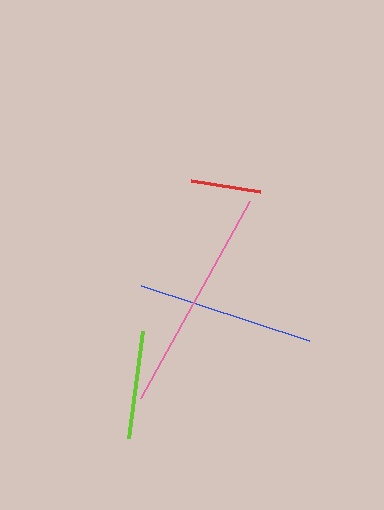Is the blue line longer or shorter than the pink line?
The pink line is longer than the blue line.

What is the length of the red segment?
The red segment is approximately 71 pixels long.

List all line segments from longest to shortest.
From longest to shortest: pink, blue, lime, red.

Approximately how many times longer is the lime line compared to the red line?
The lime line is approximately 1.5 times the length of the red line.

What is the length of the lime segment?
The lime segment is approximately 108 pixels long.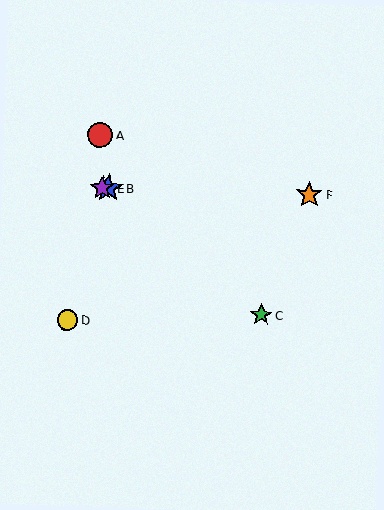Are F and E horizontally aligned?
Yes, both are at y≈195.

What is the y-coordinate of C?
Object C is at y≈315.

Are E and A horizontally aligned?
No, E is at y≈188 and A is at y≈135.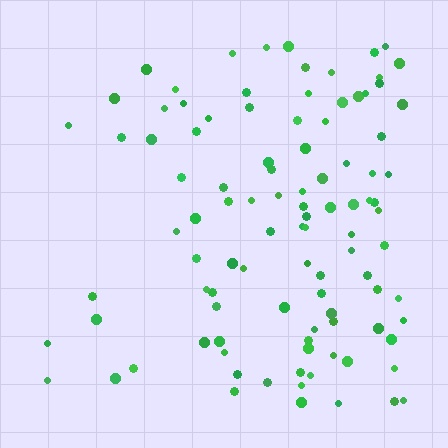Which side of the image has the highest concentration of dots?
The right.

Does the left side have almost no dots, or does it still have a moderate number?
Still a moderate number, just noticeably fewer than the right.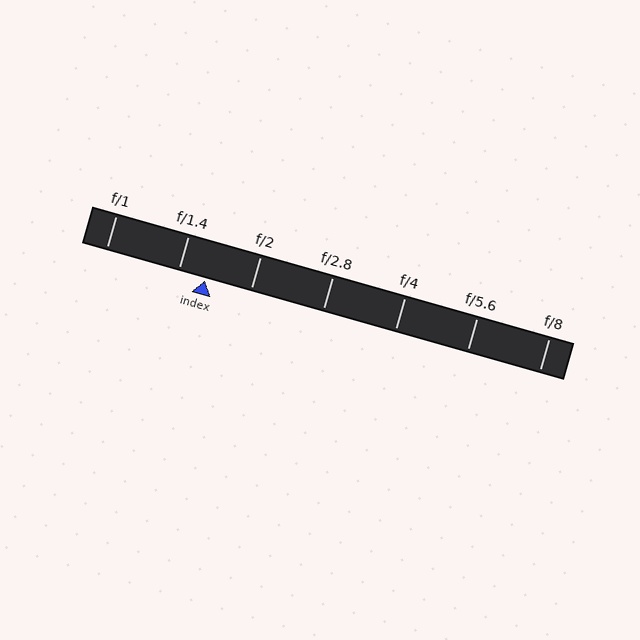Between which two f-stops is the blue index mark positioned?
The index mark is between f/1.4 and f/2.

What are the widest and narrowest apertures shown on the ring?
The widest aperture shown is f/1 and the narrowest is f/8.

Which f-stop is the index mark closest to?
The index mark is closest to f/1.4.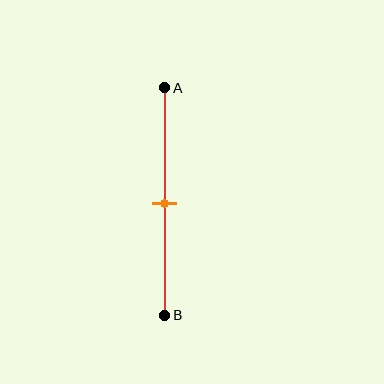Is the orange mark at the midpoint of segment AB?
Yes, the mark is approximately at the midpoint.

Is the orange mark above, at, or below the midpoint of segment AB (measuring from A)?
The orange mark is approximately at the midpoint of segment AB.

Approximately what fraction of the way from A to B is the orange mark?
The orange mark is approximately 50% of the way from A to B.